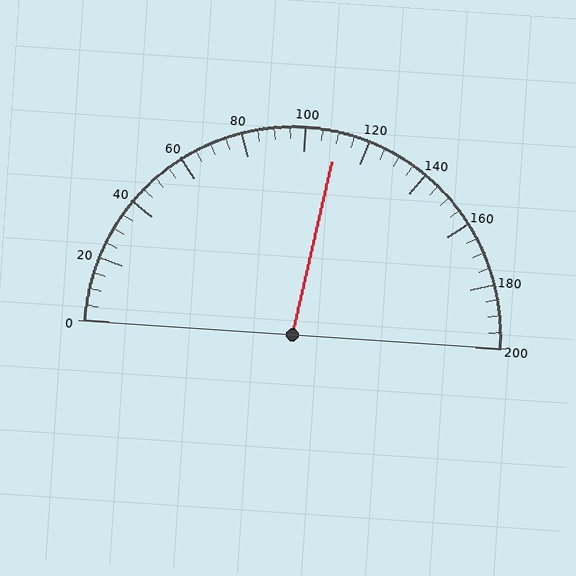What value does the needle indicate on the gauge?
The needle indicates approximately 110.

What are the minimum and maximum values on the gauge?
The gauge ranges from 0 to 200.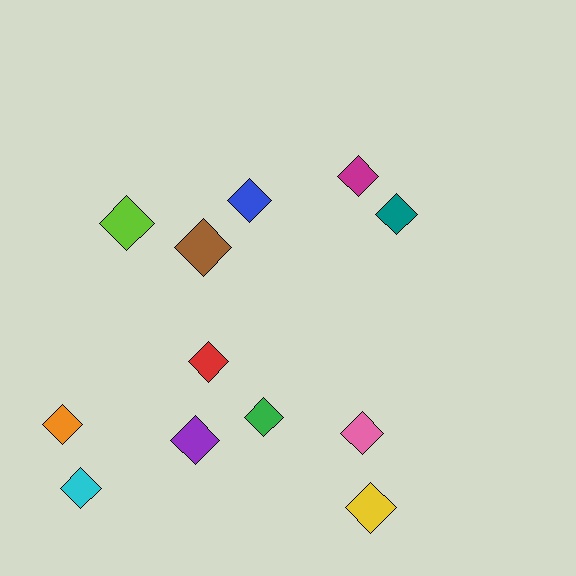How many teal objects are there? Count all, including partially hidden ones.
There is 1 teal object.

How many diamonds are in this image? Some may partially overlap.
There are 12 diamonds.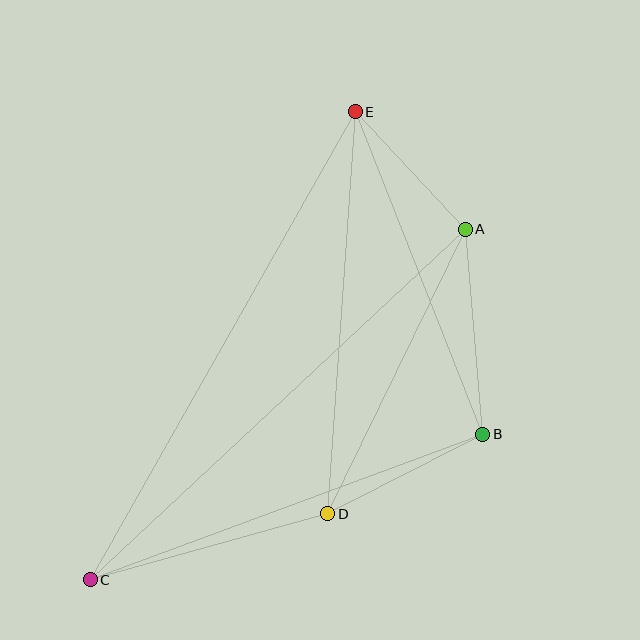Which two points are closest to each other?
Points A and E are closest to each other.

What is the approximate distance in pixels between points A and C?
The distance between A and C is approximately 513 pixels.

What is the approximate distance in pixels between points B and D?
The distance between B and D is approximately 174 pixels.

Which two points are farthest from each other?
Points C and E are farthest from each other.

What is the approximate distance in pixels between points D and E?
The distance between D and E is approximately 403 pixels.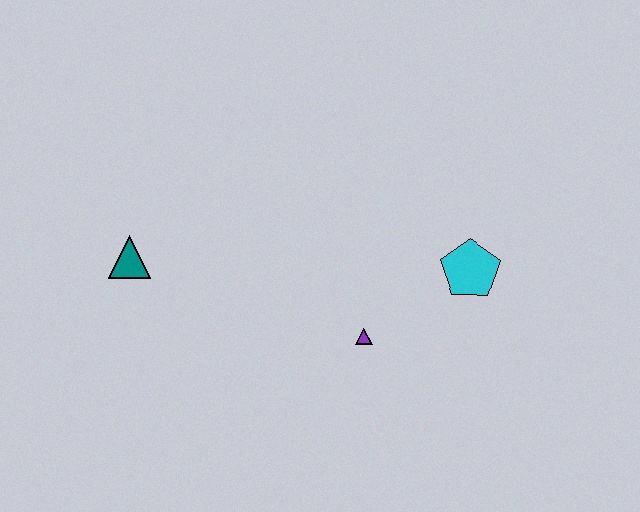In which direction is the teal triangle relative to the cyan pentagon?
The teal triangle is to the left of the cyan pentagon.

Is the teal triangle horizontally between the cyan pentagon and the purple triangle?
No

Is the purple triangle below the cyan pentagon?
Yes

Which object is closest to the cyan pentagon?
The purple triangle is closest to the cyan pentagon.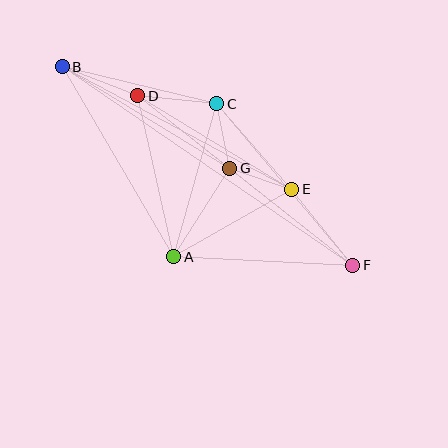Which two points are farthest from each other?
Points B and F are farthest from each other.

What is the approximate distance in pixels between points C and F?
The distance between C and F is approximately 211 pixels.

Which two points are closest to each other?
Points E and G are closest to each other.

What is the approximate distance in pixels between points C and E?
The distance between C and E is approximately 114 pixels.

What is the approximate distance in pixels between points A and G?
The distance between A and G is approximately 105 pixels.